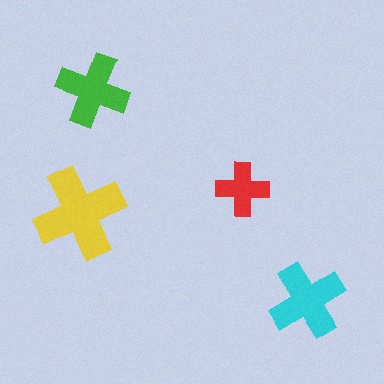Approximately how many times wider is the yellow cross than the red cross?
About 1.5 times wider.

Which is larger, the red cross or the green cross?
The green one.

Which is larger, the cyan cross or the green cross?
The cyan one.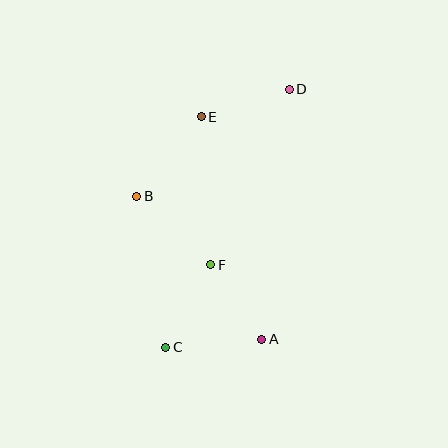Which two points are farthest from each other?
Points C and D are farthest from each other.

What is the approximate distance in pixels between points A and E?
The distance between A and E is approximately 231 pixels.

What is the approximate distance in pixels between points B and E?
The distance between B and E is approximately 102 pixels.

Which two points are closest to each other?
Points A and F are closest to each other.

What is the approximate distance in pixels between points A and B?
The distance between A and B is approximately 190 pixels.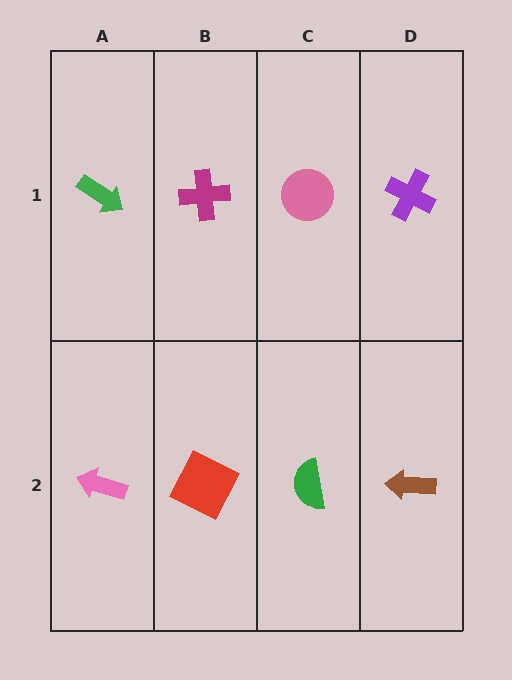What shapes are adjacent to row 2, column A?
A green arrow (row 1, column A), a red square (row 2, column B).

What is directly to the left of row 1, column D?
A pink circle.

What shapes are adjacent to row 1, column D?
A brown arrow (row 2, column D), a pink circle (row 1, column C).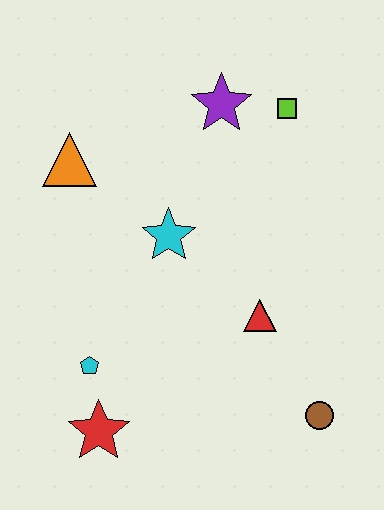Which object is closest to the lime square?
The purple star is closest to the lime square.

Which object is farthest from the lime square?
The red star is farthest from the lime square.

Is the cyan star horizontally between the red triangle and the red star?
Yes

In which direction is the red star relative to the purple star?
The red star is below the purple star.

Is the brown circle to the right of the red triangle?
Yes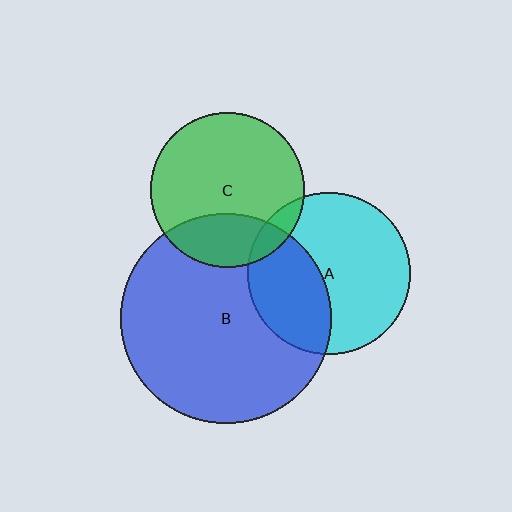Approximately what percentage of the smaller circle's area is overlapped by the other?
Approximately 35%.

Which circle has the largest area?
Circle B (blue).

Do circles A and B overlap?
Yes.